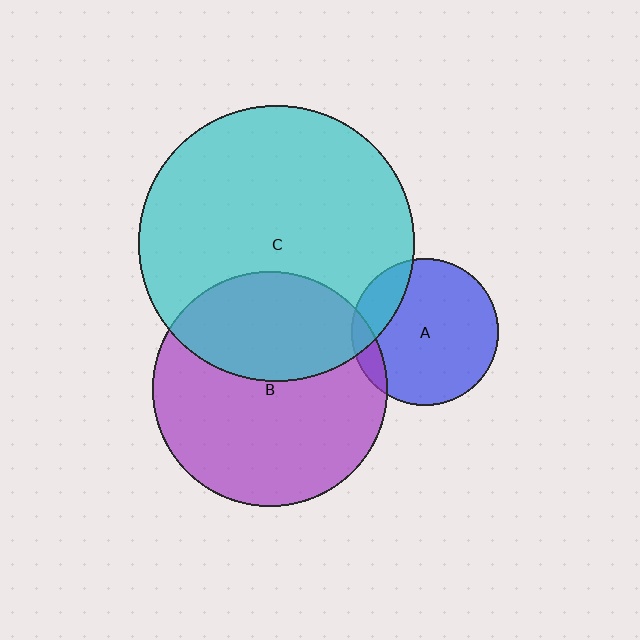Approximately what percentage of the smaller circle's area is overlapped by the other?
Approximately 10%.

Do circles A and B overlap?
Yes.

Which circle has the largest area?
Circle C (cyan).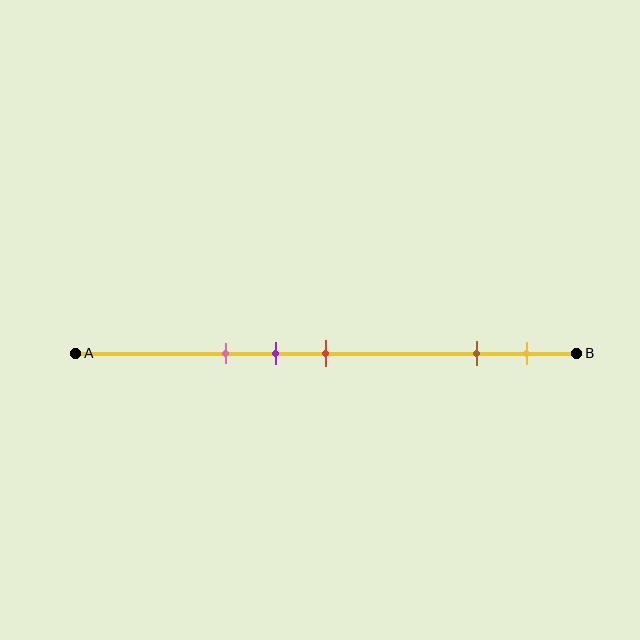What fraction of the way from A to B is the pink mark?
The pink mark is approximately 30% (0.3) of the way from A to B.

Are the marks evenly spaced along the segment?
No, the marks are not evenly spaced.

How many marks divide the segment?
There are 5 marks dividing the segment.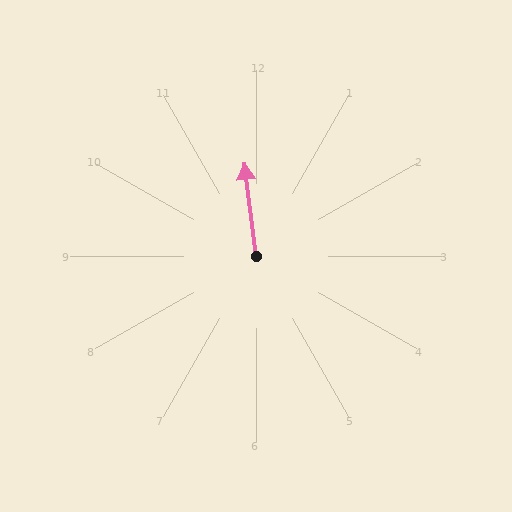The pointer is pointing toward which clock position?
Roughly 12 o'clock.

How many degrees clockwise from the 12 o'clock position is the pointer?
Approximately 353 degrees.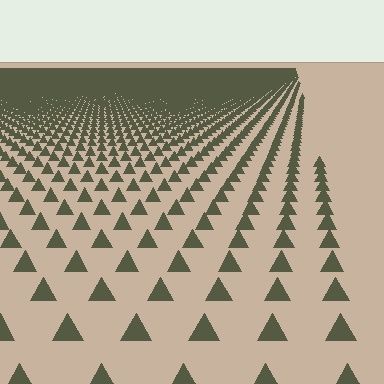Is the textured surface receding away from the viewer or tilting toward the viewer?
The surface is receding away from the viewer. Texture elements get smaller and denser toward the top.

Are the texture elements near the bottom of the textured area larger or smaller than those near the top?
Larger. Near the bottom, elements are closer to the viewer and appear at a bigger on-screen size.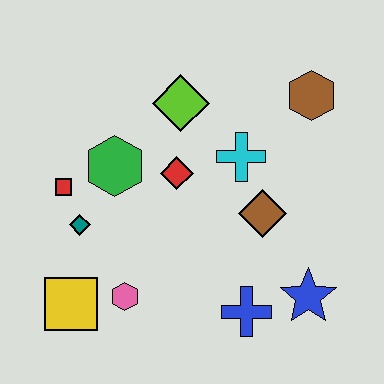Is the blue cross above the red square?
No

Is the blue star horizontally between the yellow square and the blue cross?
No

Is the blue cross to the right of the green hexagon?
Yes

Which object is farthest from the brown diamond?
The yellow square is farthest from the brown diamond.